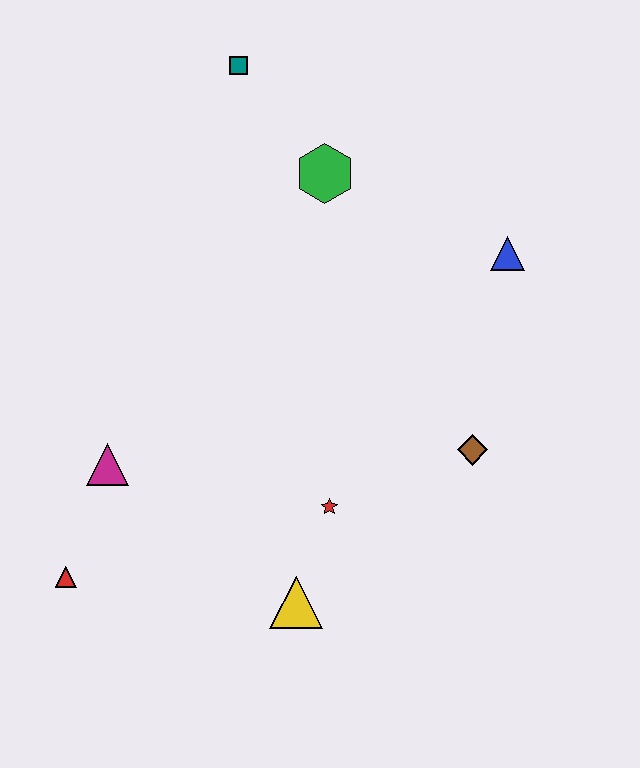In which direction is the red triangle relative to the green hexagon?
The red triangle is below the green hexagon.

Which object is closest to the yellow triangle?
The red star is closest to the yellow triangle.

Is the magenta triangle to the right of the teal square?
No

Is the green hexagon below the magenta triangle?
No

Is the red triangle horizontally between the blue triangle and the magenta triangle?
No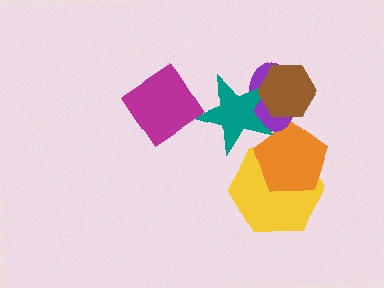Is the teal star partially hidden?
Yes, it is partially covered by another shape.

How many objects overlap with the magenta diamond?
1 object overlaps with the magenta diamond.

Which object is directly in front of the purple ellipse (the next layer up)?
The teal star is directly in front of the purple ellipse.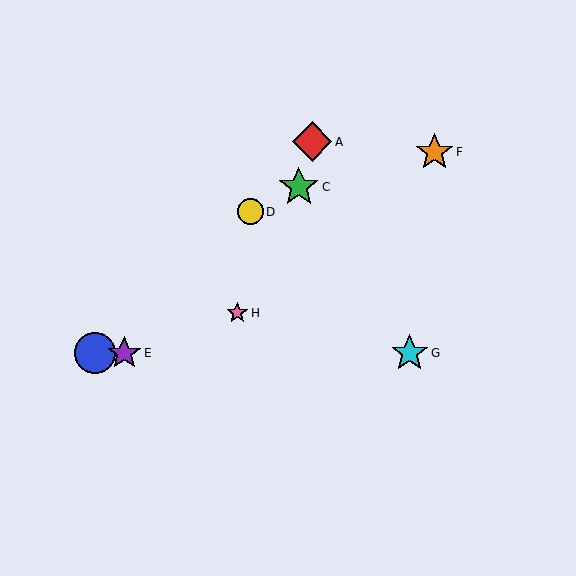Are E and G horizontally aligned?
Yes, both are at y≈353.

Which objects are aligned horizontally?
Objects B, E, G are aligned horizontally.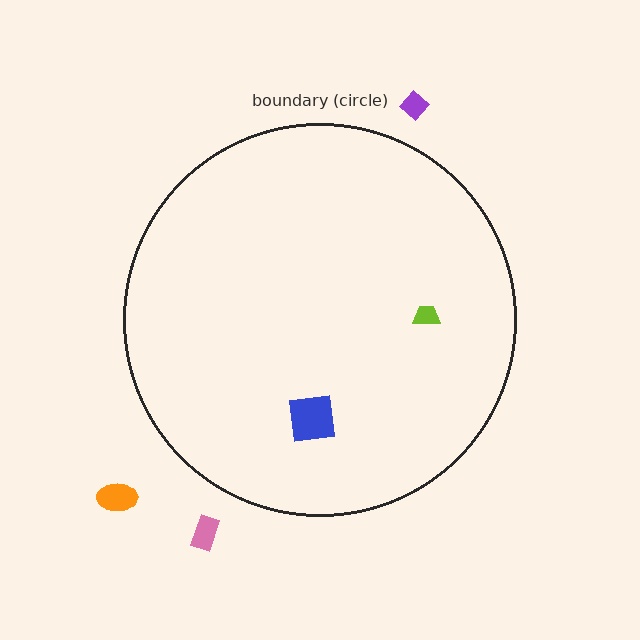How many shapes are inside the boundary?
2 inside, 3 outside.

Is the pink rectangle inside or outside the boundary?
Outside.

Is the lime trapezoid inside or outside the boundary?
Inside.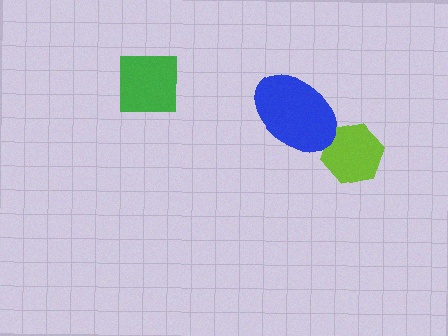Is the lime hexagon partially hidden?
Yes, it is partially covered by another shape.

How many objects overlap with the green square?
0 objects overlap with the green square.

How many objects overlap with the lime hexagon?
1 object overlaps with the lime hexagon.